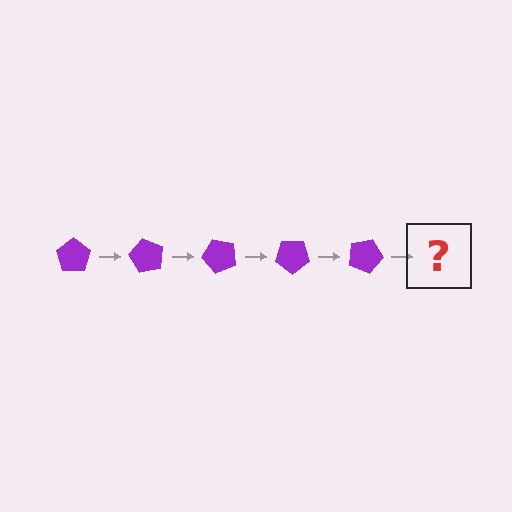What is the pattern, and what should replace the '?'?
The pattern is that the pentagon rotates 60 degrees each step. The '?' should be a purple pentagon rotated 300 degrees.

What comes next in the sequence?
The next element should be a purple pentagon rotated 300 degrees.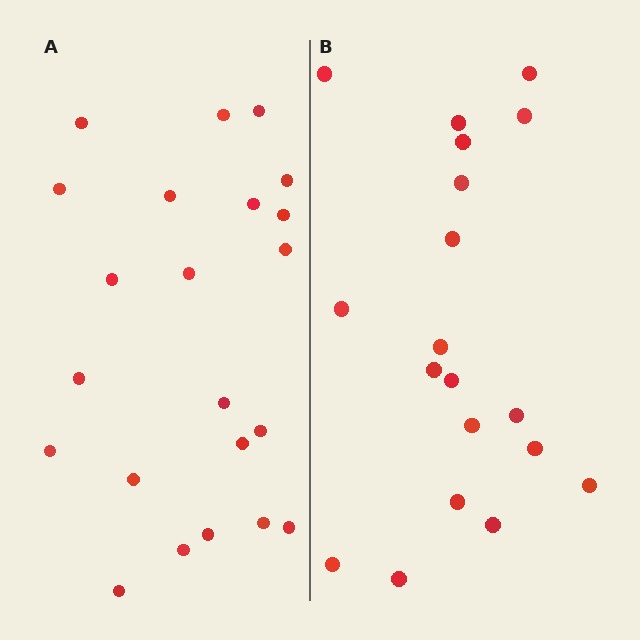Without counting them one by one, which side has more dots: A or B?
Region A (the left region) has more dots.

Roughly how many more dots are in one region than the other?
Region A has just a few more — roughly 2 or 3 more dots than region B.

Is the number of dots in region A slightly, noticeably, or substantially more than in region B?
Region A has only slightly more — the two regions are fairly close. The ratio is roughly 1.2 to 1.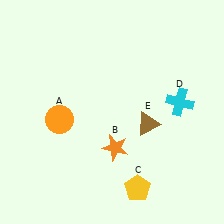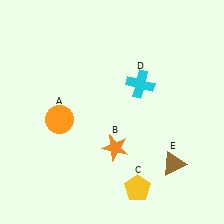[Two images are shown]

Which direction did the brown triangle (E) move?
The brown triangle (E) moved down.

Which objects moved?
The objects that moved are: the cyan cross (D), the brown triangle (E).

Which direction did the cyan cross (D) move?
The cyan cross (D) moved left.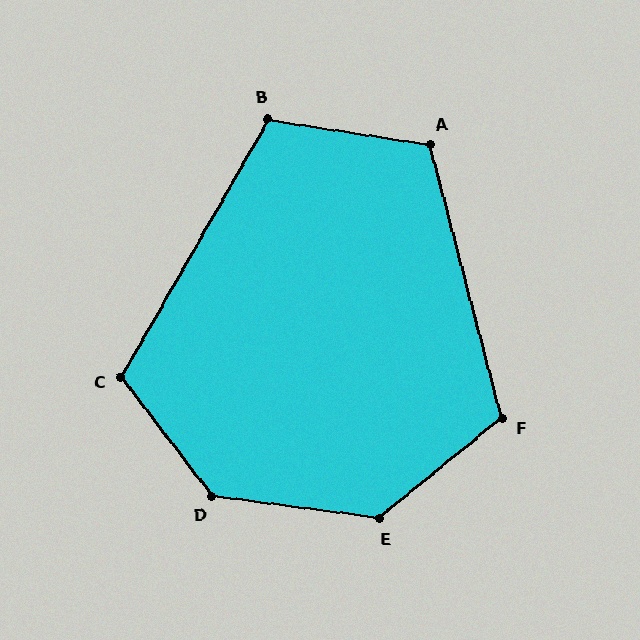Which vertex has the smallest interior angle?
B, at approximately 111 degrees.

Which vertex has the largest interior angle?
D, at approximately 135 degrees.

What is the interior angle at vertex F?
Approximately 114 degrees (obtuse).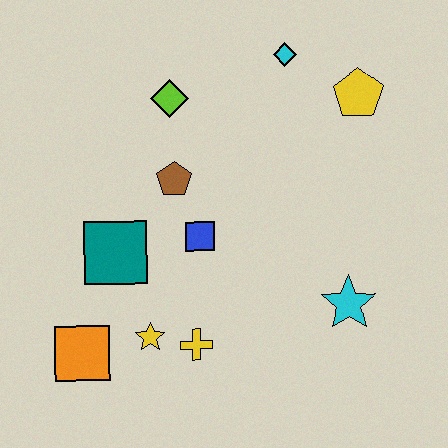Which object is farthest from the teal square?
The yellow pentagon is farthest from the teal square.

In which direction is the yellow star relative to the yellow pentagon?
The yellow star is below the yellow pentagon.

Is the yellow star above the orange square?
Yes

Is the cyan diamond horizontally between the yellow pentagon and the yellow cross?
Yes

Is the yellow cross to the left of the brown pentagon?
No